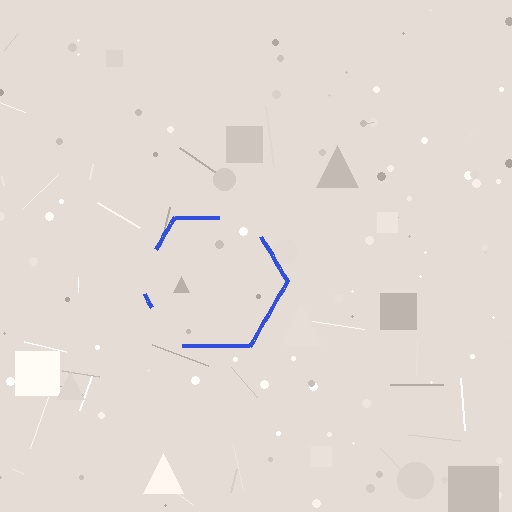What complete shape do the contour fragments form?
The contour fragments form a hexagon.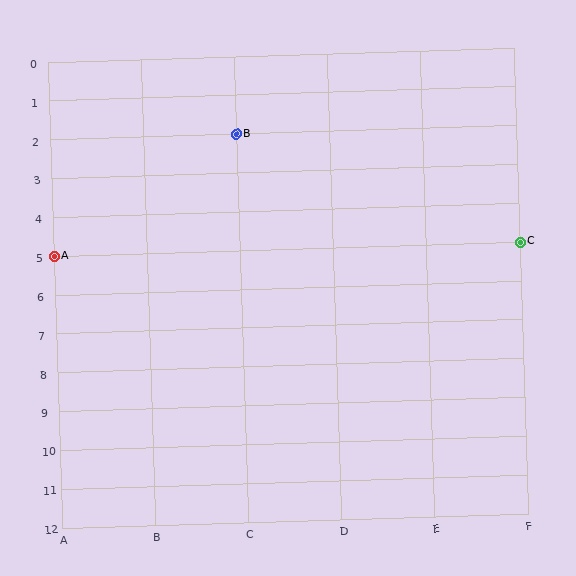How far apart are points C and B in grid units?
Points C and B are 3 columns and 3 rows apart (about 4.2 grid units diagonally).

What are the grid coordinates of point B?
Point B is at grid coordinates (C, 2).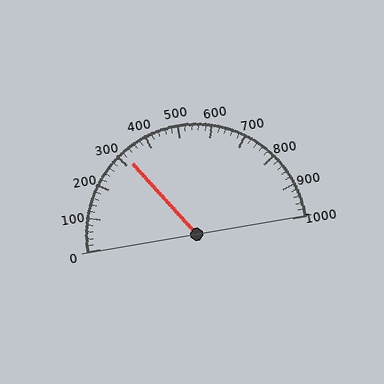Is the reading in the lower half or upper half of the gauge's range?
The reading is in the lower half of the range (0 to 1000).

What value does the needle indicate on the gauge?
The needle indicates approximately 320.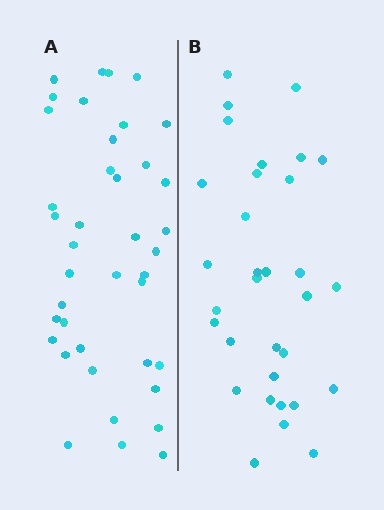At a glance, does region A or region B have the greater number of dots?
Region A (the left region) has more dots.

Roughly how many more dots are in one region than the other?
Region A has roughly 8 or so more dots than region B.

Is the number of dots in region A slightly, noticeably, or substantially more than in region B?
Region A has noticeably more, but not dramatically so. The ratio is roughly 1.2 to 1.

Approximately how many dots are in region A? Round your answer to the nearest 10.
About 40 dots.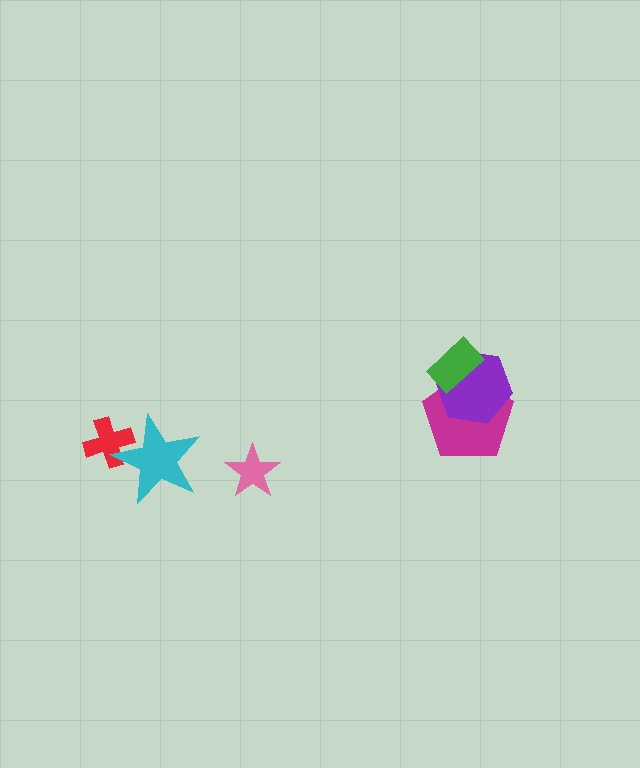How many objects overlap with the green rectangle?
2 objects overlap with the green rectangle.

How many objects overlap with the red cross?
1 object overlaps with the red cross.